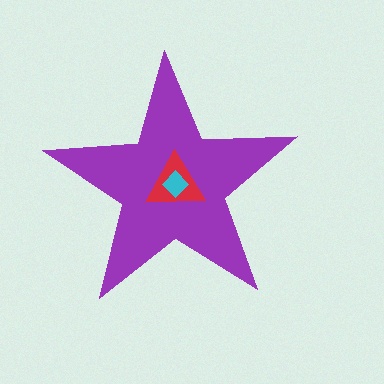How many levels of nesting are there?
3.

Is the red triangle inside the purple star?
Yes.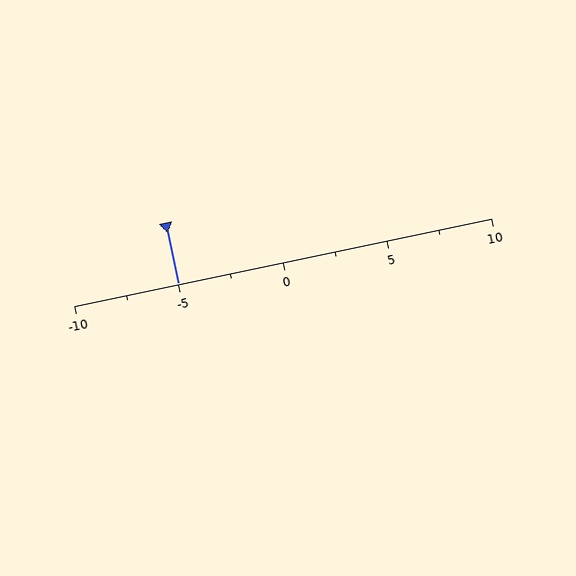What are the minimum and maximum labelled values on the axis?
The axis runs from -10 to 10.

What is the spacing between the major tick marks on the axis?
The major ticks are spaced 5 apart.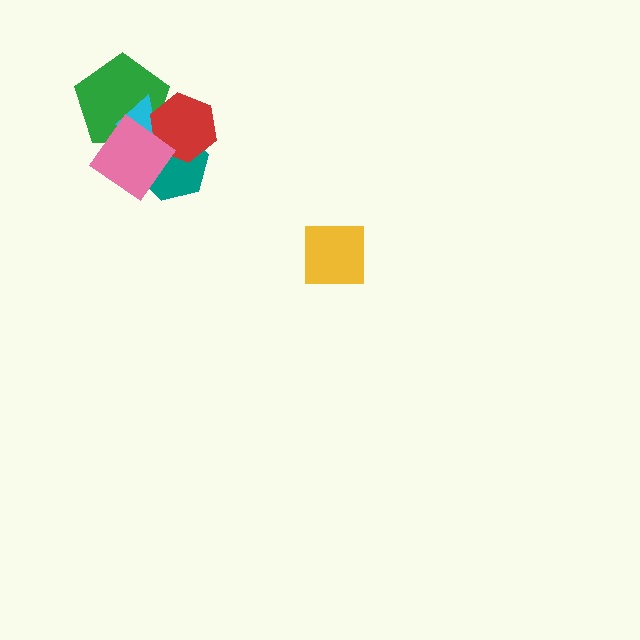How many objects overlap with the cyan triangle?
4 objects overlap with the cyan triangle.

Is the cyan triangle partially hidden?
Yes, it is partially covered by another shape.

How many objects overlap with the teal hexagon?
3 objects overlap with the teal hexagon.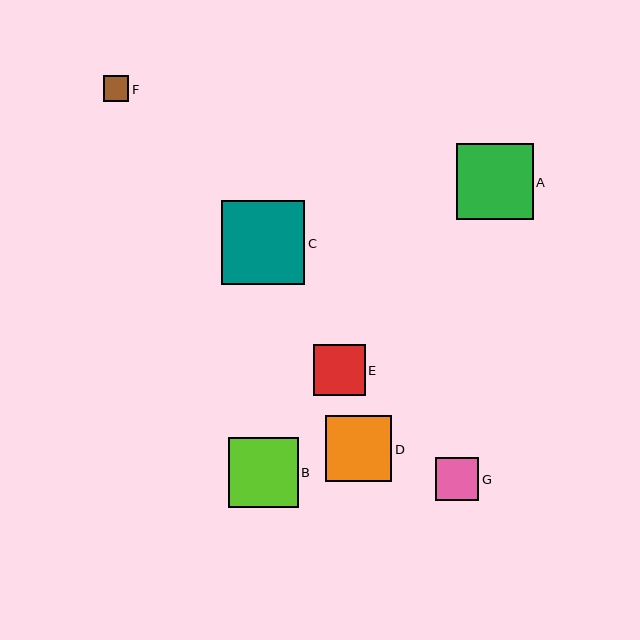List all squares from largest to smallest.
From largest to smallest: C, A, B, D, E, G, F.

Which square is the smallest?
Square F is the smallest with a size of approximately 25 pixels.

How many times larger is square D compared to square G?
Square D is approximately 1.5 times the size of square G.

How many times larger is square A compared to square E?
Square A is approximately 1.5 times the size of square E.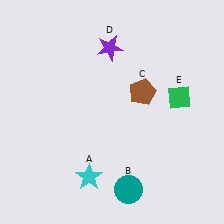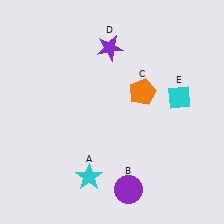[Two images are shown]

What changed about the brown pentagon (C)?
In Image 1, C is brown. In Image 2, it changed to orange.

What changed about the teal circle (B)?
In Image 1, B is teal. In Image 2, it changed to purple.